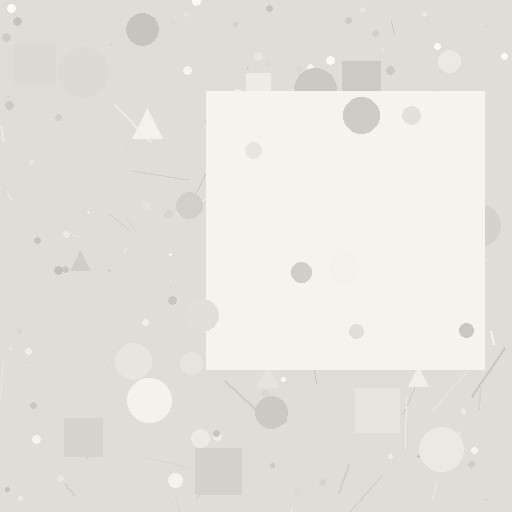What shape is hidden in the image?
A square is hidden in the image.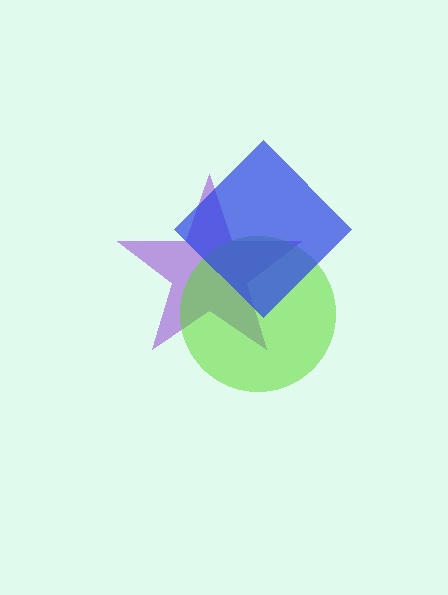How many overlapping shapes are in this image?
There are 3 overlapping shapes in the image.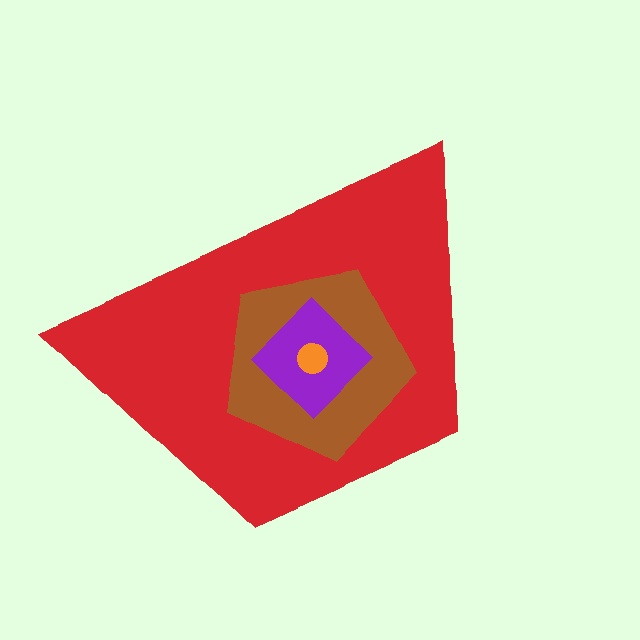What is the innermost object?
The orange circle.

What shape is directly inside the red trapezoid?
The brown pentagon.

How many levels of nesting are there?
4.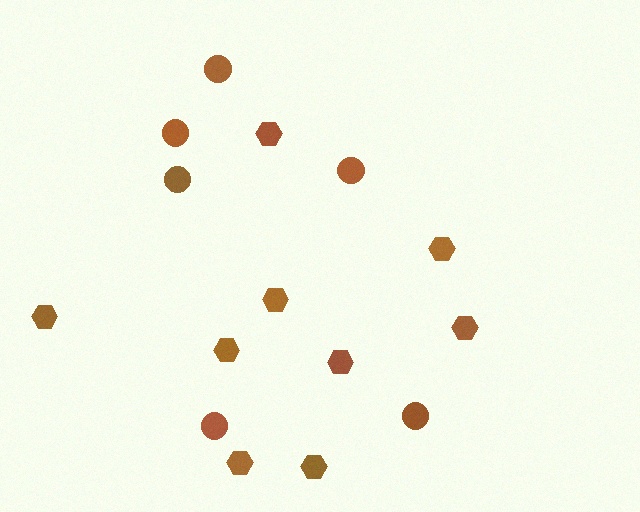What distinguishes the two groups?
There are 2 groups: one group of hexagons (9) and one group of circles (6).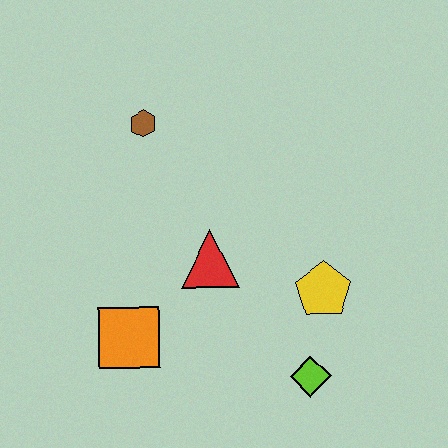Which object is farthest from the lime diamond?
The brown hexagon is farthest from the lime diamond.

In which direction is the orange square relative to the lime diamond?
The orange square is to the left of the lime diamond.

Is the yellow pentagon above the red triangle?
No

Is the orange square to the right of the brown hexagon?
No